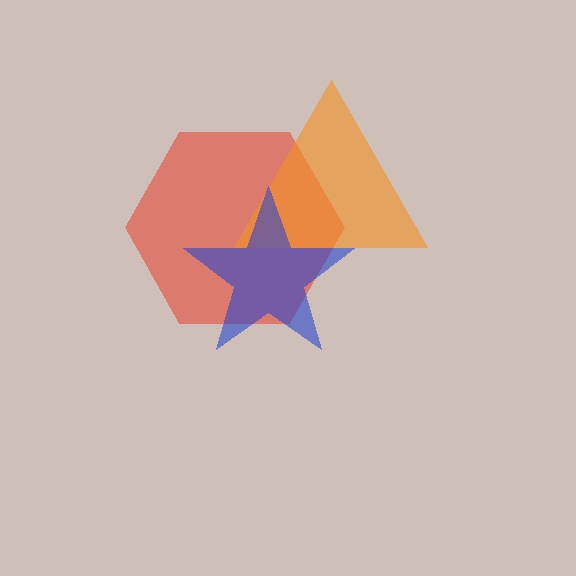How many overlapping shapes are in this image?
There are 3 overlapping shapes in the image.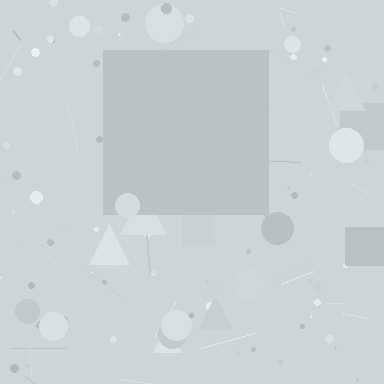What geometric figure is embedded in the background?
A square is embedded in the background.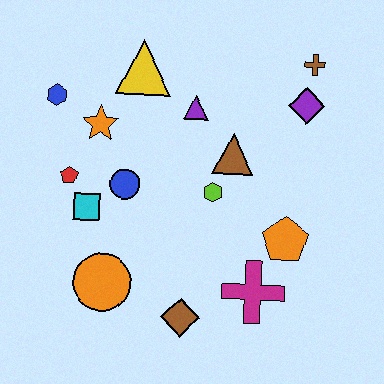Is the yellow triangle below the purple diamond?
No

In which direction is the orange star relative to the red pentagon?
The orange star is above the red pentagon.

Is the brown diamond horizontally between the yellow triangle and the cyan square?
No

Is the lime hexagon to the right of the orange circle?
Yes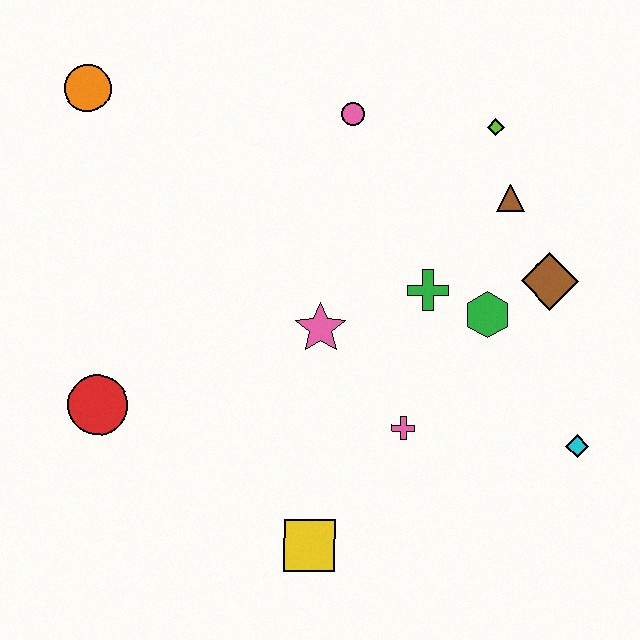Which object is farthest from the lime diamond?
The red circle is farthest from the lime diamond.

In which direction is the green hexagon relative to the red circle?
The green hexagon is to the right of the red circle.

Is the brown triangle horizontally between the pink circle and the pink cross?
No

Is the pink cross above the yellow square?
Yes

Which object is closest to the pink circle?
The lime diamond is closest to the pink circle.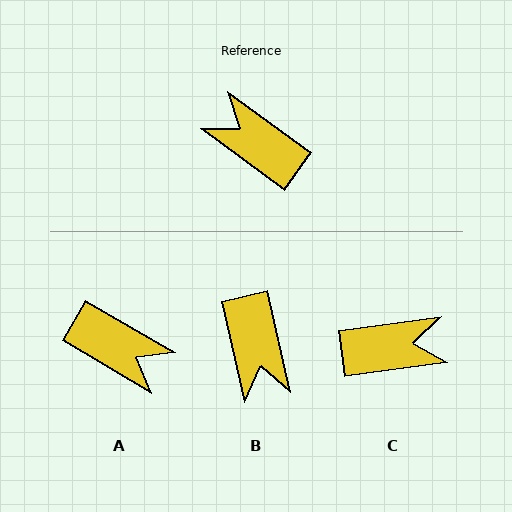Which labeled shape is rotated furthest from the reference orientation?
A, about 174 degrees away.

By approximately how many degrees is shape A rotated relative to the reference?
Approximately 174 degrees clockwise.